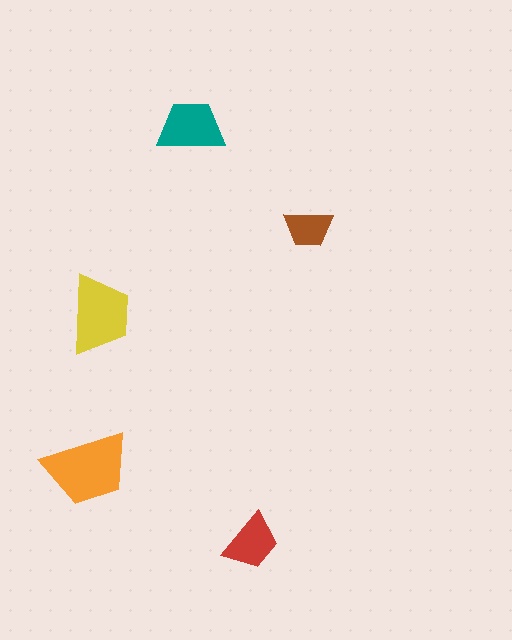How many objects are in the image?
There are 5 objects in the image.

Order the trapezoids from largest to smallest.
the orange one, the yellow one, the teal one, the red one, the brown one.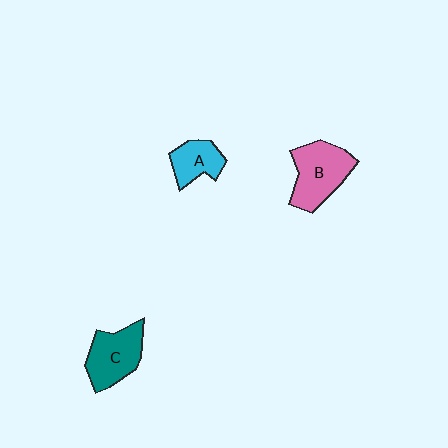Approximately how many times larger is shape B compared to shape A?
Approximately 1.7 times.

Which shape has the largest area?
Shape B (pink).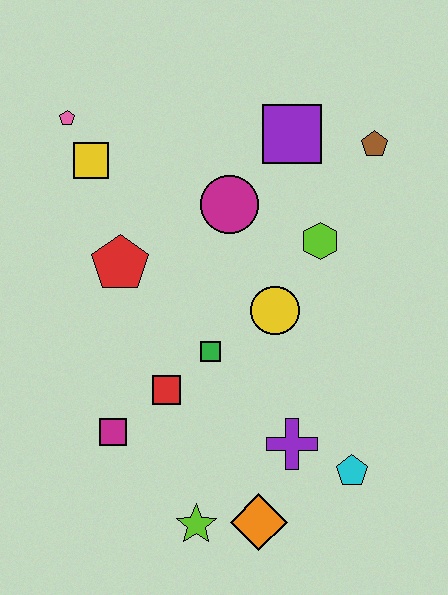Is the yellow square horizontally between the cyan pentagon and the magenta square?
No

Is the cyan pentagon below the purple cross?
Yes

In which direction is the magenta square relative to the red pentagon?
The magenta square is below the red pentagon.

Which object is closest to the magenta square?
The red square is closest to the magenta square.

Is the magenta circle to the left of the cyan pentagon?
Yes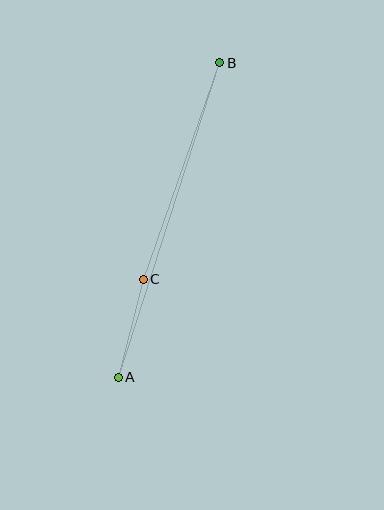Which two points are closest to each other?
Points A and C are closest to each other.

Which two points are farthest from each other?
Points A and B are farthest from each other.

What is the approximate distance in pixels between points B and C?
The distance between B and C is approximately 230 pixels.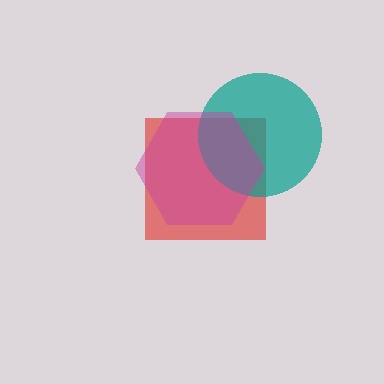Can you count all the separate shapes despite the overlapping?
Yes, there are 3 separate shapes.